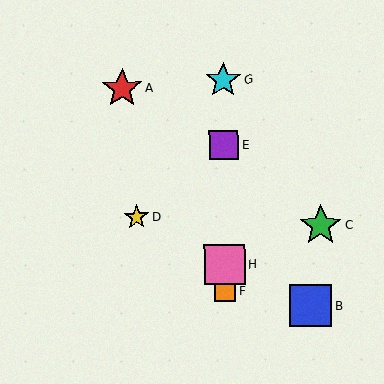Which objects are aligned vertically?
Objects E, F, G, H are aligned vertically.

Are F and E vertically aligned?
Yes, both are at x≈225.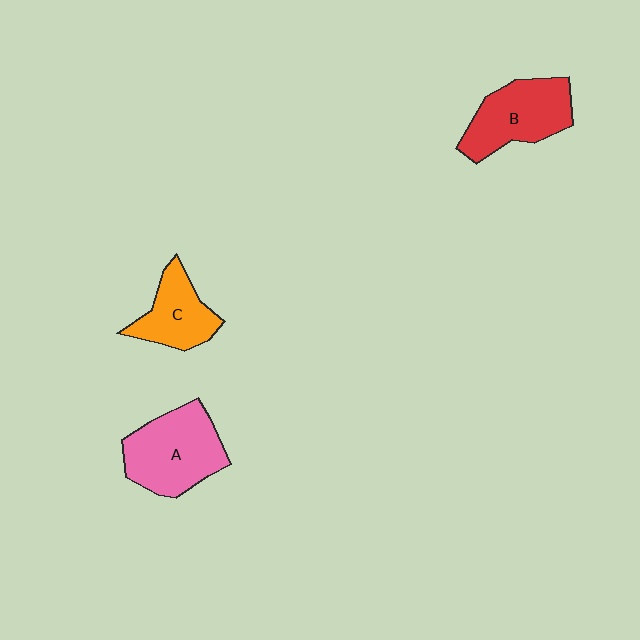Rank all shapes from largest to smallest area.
From largest to smallest: A (pink), B (red), C (orange).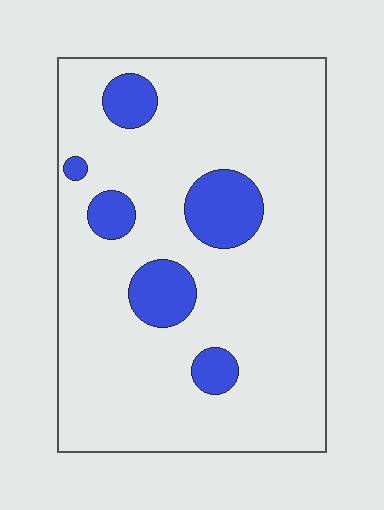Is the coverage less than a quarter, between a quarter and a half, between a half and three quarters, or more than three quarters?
Less than a quarter.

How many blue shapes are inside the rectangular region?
6.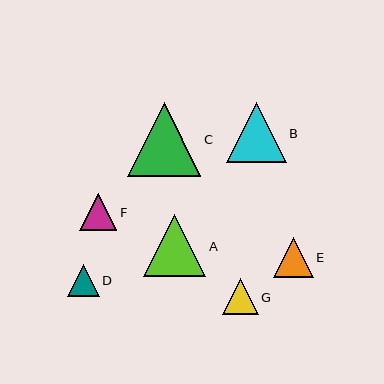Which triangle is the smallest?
Triangle D is the smallest with a size of approximately 32 pixels.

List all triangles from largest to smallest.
From largest to smallest: C, A, B, E, F, G, D.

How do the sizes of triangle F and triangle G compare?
Triangle F and triangle G are approximately the same size.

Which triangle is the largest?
Triangle C is the largest with a size of approximately 74 pixels.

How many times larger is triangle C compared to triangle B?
Triangle C is approximately 1.2 times the size of triangle B.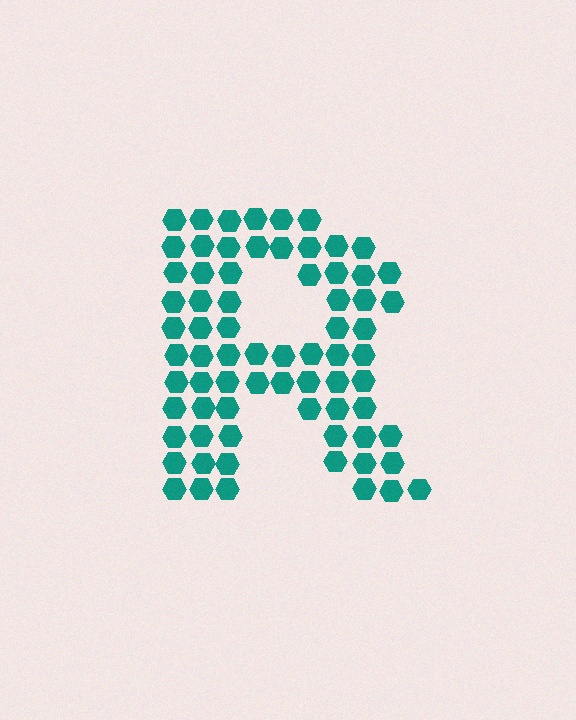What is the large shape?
The large shape is the letter R.